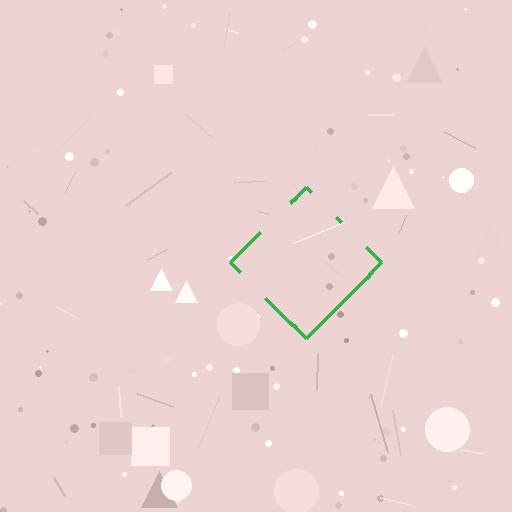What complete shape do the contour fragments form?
The contour fragments form a diamond.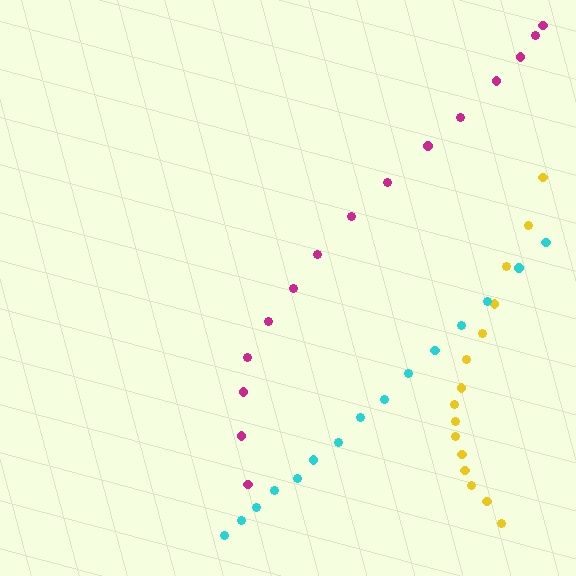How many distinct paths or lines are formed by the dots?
There are 3 distinct paths.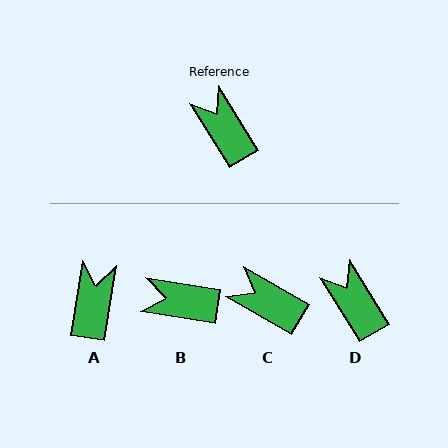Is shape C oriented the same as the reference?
No, it is off by about 28 degrees.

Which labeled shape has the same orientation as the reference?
D.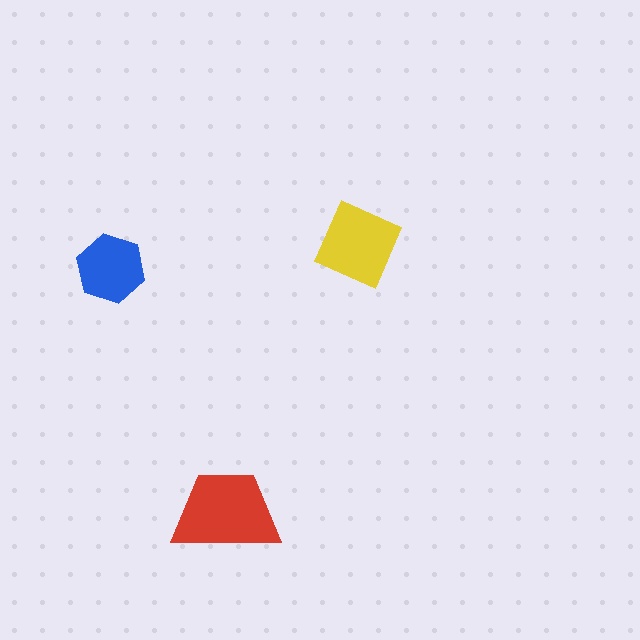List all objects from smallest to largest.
The blue hexagon, the yellow diamond, the red trapezoid.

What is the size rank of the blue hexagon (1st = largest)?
3rd.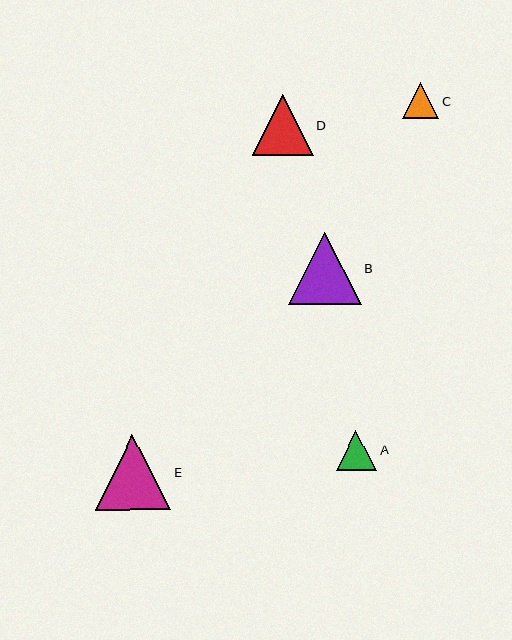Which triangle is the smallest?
Triangle C is the smallest with a size of approximately 36 pixels.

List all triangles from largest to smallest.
From largest to smallest: E, B, D, A, C.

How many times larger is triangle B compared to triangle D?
Triangle B is approximately 1.2 times the size of triangle D.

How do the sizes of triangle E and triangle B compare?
Triangle E and triangle B are approximately the same size.